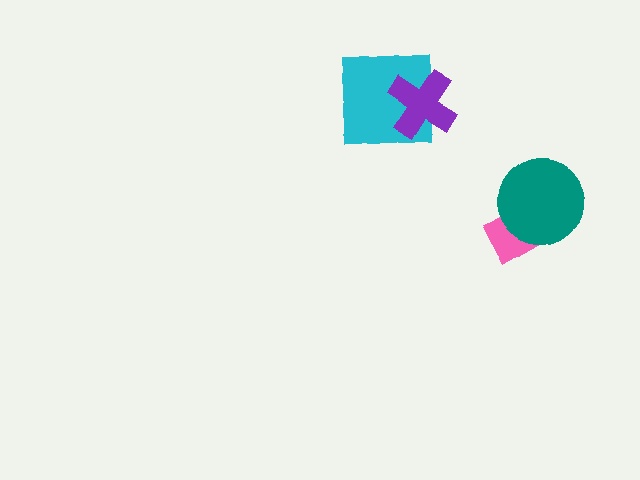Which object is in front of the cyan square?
The purple cross is in front of the cyan square.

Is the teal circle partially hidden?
No, no other shape covers it.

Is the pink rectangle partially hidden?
Yes, it is partially covered by another shape.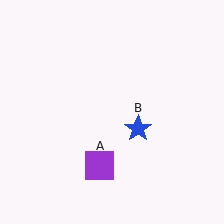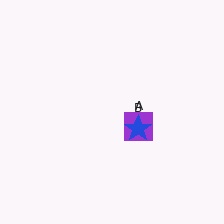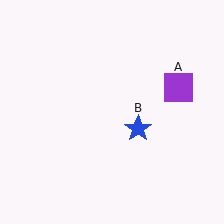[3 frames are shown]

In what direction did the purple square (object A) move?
The purple square (object A) moved up and to the right.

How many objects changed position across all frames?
1 object changed position: purple square (object A).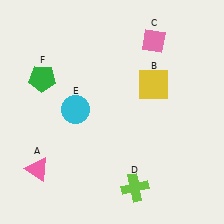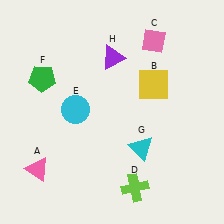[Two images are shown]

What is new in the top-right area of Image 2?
A purple triangle (H) was added in the top-right area of Image 2.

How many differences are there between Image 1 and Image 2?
There are 2 differences between the two images.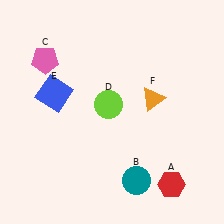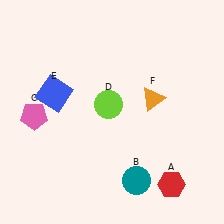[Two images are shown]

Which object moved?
The pink pentagon (C) moved down.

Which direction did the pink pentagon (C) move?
The pink pentagon (C) moved down.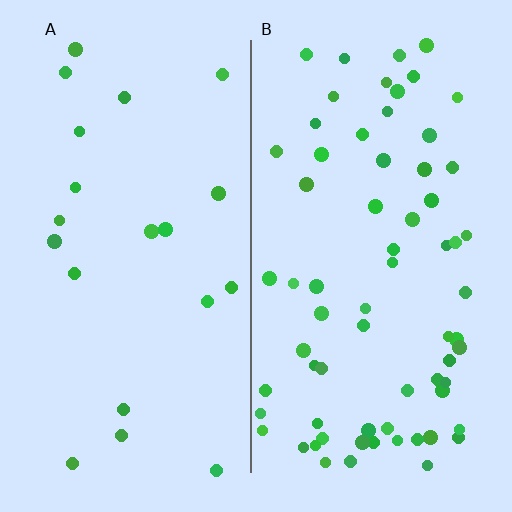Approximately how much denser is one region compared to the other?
Approximately 3.4× — region B over region A.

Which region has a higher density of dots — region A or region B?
B (the right).